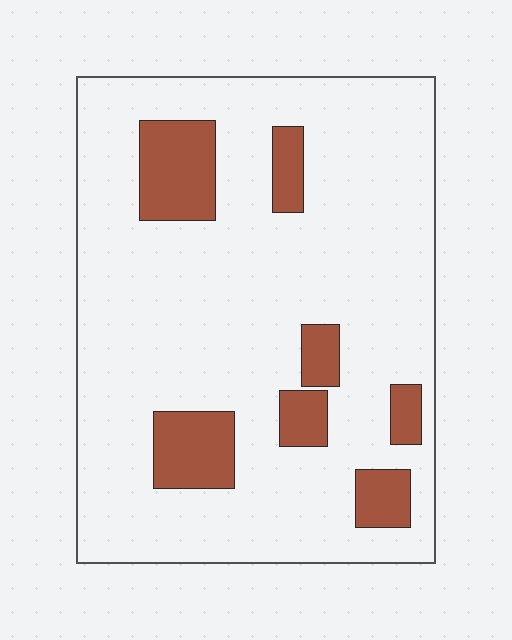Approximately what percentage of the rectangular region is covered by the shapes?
Approximately 15%.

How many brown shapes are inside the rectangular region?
7.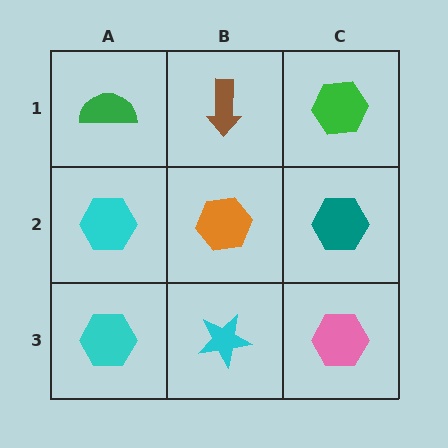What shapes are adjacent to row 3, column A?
A cyan hexagon (row 2, column A), a cyan star (row 3, column B).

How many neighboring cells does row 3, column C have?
2.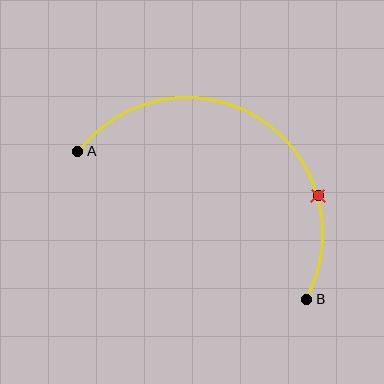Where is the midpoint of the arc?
The arc midpoint is the point on the curve farthest from the straight line joining A and B. It sits above that line.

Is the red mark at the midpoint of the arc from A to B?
No. The red mark lies on the arc but is closer to endpoint B. The arc midpoint would be at the point on the curve equidistant along the arc from both A and B.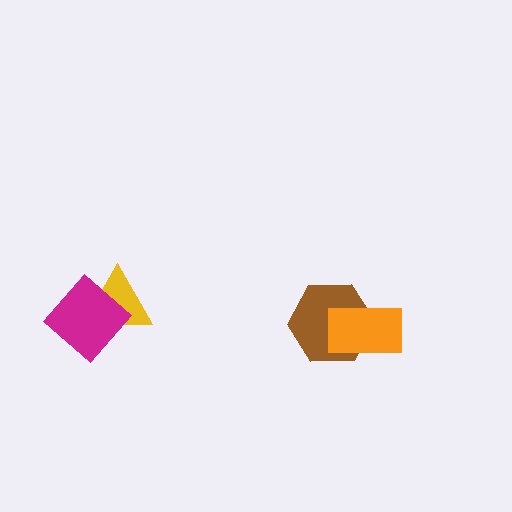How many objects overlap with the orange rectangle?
1 object overlaps with the orange rectangle.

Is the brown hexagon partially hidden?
Yes, it is partially covered by another shape.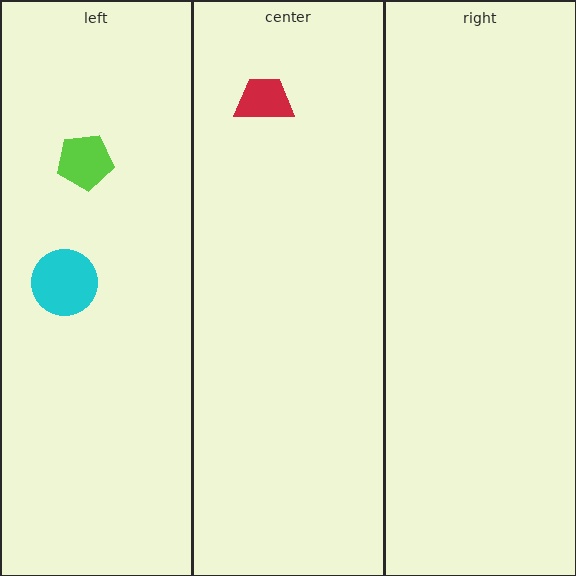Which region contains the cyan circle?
The left region.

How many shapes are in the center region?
1.